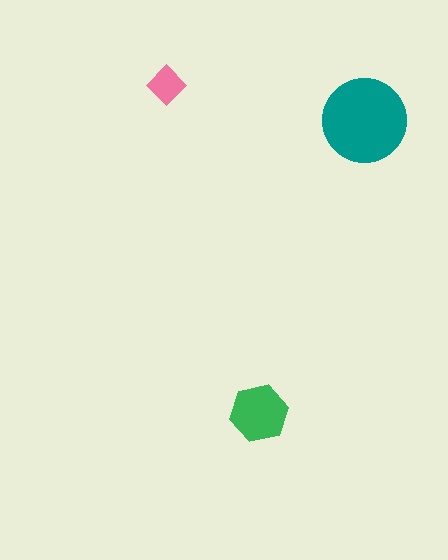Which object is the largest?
The teal circle.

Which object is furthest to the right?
The teal circle is rightmost.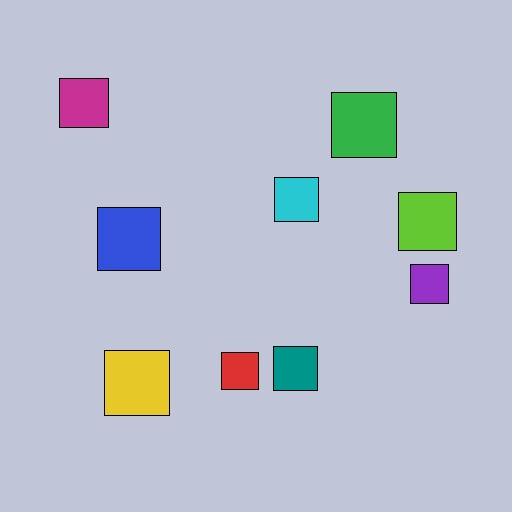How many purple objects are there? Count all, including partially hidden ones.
There is 1 purple object.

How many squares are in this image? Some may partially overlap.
There are 9 squares.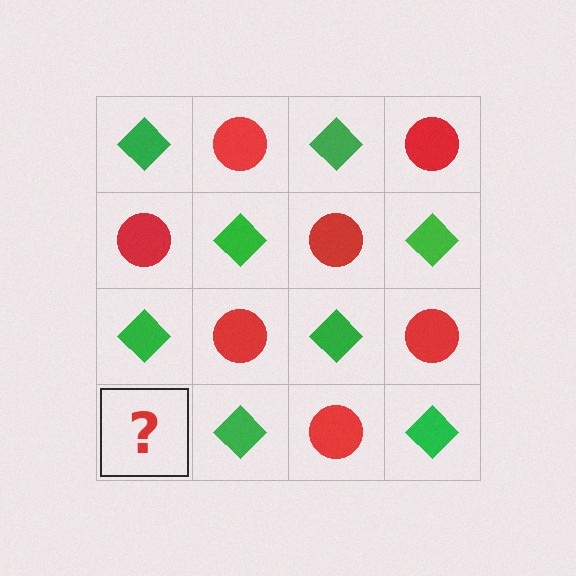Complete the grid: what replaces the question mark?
The question mark should be replaced with a red circle.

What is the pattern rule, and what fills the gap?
The rule is that it alternates green diamond and red circle in a checkerboard pattern. The gap should be filled with a red circle.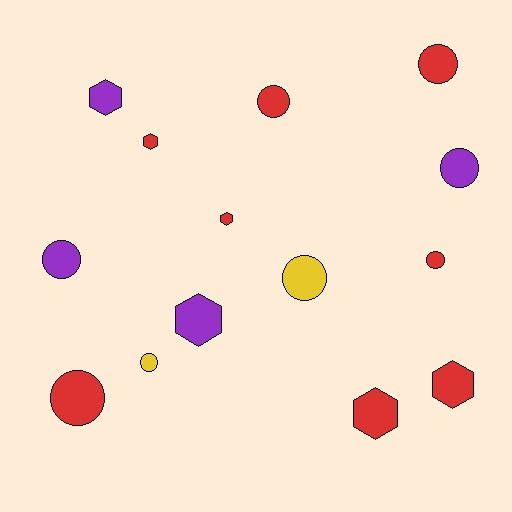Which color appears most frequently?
Red, with 8 objects.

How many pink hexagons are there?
There are no pink hexagons.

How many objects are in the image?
There are 14 objects.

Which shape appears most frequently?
Circle, with 8 objects.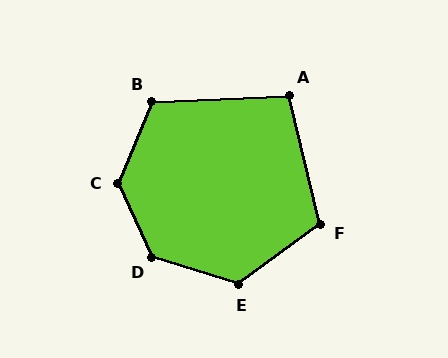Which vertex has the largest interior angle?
C, at approximately 133 degrees.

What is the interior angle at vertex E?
Approximately 126 degrees (obtuse).